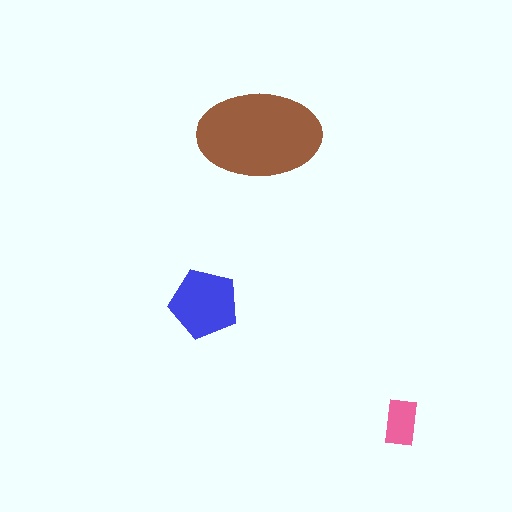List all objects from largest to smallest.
The brown ellipse, the blue pentagon, the pink rectangle.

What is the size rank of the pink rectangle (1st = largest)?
3rd.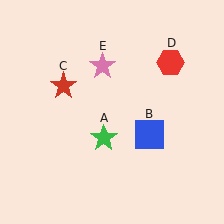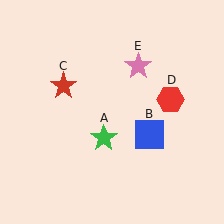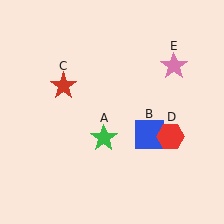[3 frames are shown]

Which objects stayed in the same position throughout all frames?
Green star (object A) and blue square (object B) and red star (object C) remained stationary.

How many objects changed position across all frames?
2 objects changed position: red hexagon (object D), pink star (object E).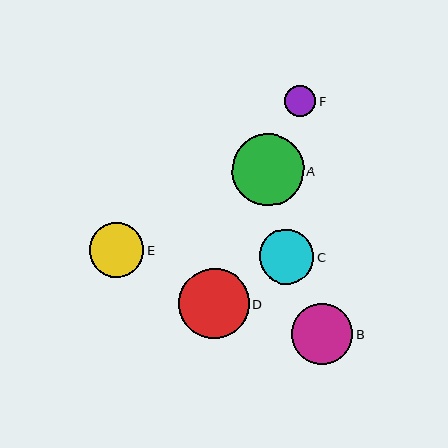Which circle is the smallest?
Circle F is the smallest with a size of approximately 32 pixels.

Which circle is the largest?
Circle A is the largest with a size of approximately 72 pixels.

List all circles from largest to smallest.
From largest to smallest: A, D, B, E, C, F.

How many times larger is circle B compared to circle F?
Circle B is approximately 1.9 times the size of circle F.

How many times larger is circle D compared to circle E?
Circle D is approximately 1.3 times the size of circle E.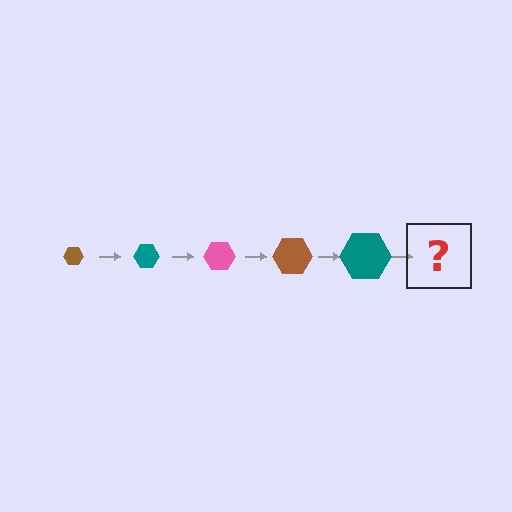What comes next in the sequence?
The next element should be a pink hexagon, larger than the previous one.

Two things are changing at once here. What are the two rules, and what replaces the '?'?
The two rules are that the hexagon grows larger each step and the color cycles through brown, teal, and pink. The '?' should be a pink hexagon, larger than the previous one.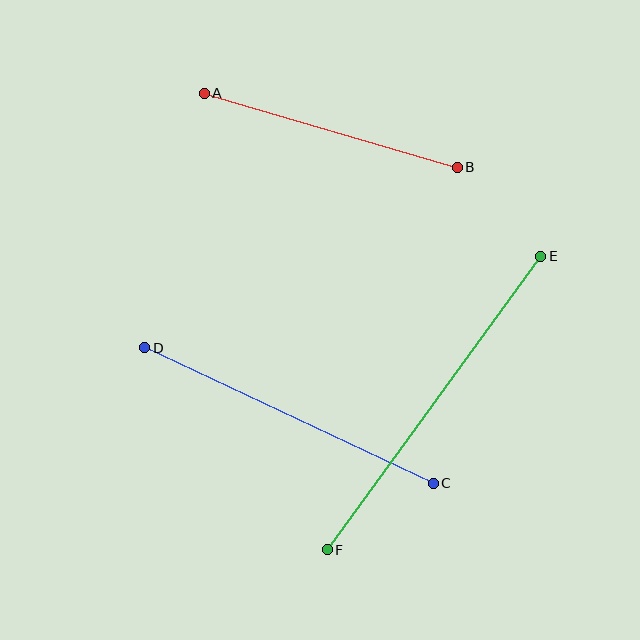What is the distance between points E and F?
The distance is approximately 363 pixels.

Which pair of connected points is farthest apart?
Points E and F are farthest apart.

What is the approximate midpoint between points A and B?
The midpoint is at approximately (331, 130) pixels.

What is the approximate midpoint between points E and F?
The midpoint is at approximately (434, 403) pixels.